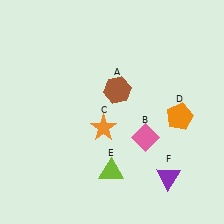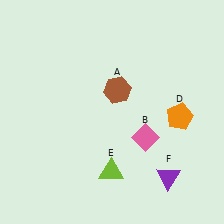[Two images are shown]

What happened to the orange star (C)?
The orange star (C) was removed in Image 2. It was in the bottom-left area of Image 1.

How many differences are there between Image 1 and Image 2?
There is 1 difference between the two images.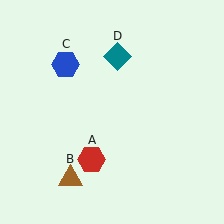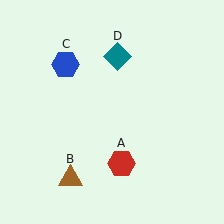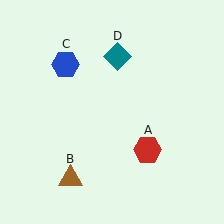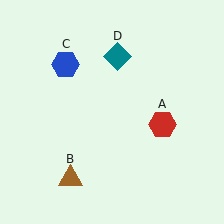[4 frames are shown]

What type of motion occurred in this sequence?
The red hexagon (object A) rotated counterclockwise around the center of the scene.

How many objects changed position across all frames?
1 object changed position: red hexagon (object A).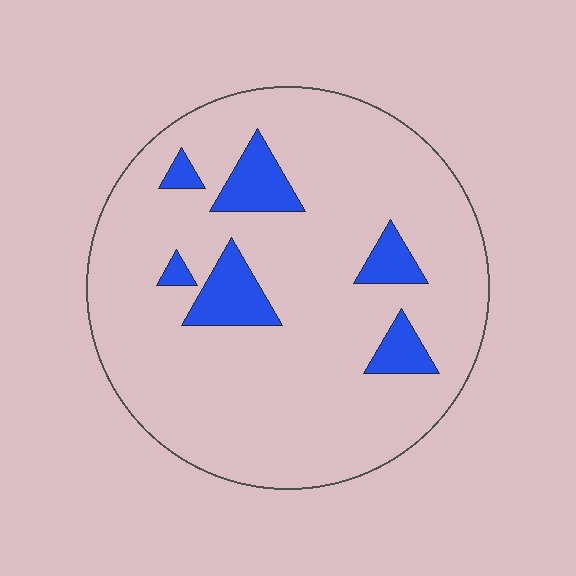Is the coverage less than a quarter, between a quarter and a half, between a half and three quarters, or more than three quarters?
Less than a quarter.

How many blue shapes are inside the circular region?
6.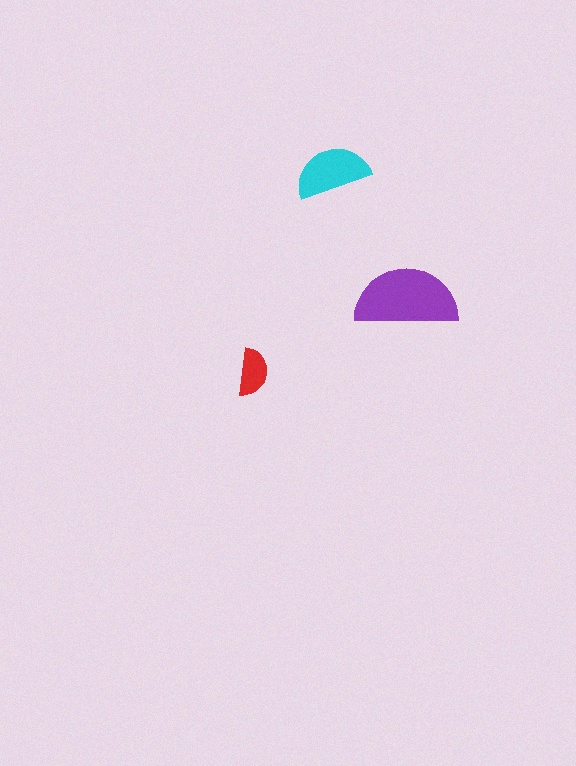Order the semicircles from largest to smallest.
the purple one, the cyan one, the red one.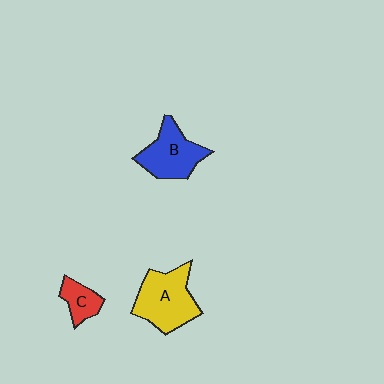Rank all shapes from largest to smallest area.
From largest to smallest: A (yellow), B (blue), C (red).